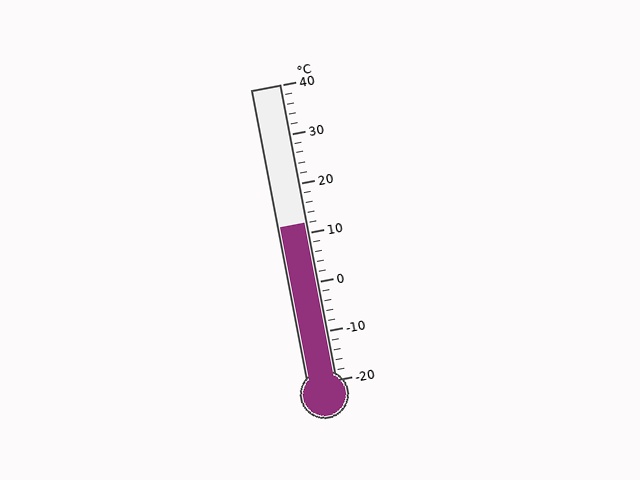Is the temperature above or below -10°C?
The temperature is above -10°C.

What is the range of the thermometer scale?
The thermometer scale ranges from -20°C to 40°C.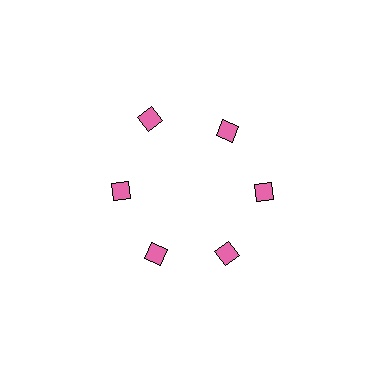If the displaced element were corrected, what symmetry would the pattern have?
It would have 6-fold rotational symmetry — the pattern would map onto itself every 60 degrees.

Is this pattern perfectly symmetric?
No. The 6 pink diamonds are arranged in a ring, but one element near the 11 o'clock position is pushed outward from the center, breaking the 6-fold rotational symmetry.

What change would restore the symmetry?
The symmetry would be restored by moving it inward, back onto the ring so that all 6 diamonds sit at equal angles and equal distance from the center.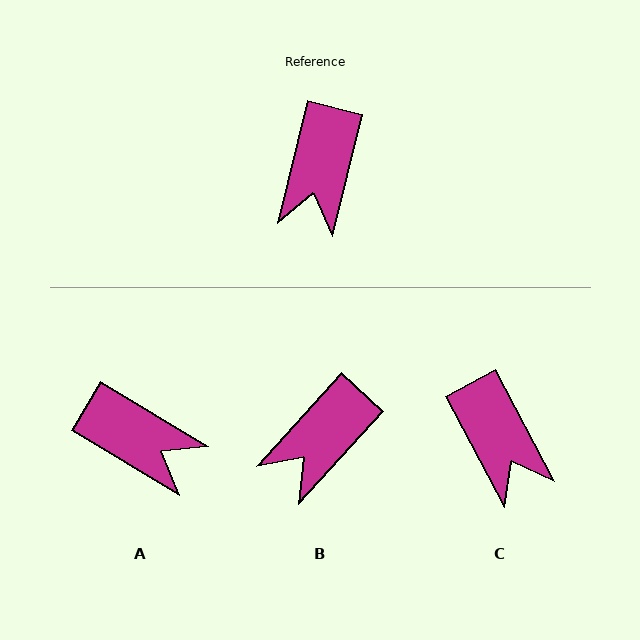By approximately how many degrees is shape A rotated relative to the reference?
Approximately 73 degrees counter-clockwise.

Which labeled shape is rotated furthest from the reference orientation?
A, about 73 degrees away.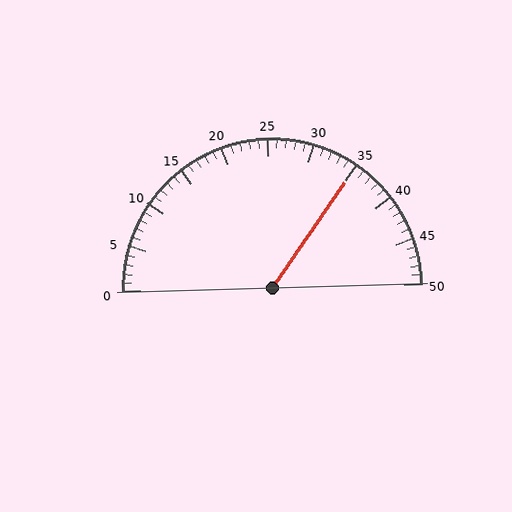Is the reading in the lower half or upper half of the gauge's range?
The reading is in the upper half of the range (0 to 50).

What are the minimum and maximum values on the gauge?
The gauge ranges from 0 to 50.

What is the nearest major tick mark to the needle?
The nearest major tick mark is 35.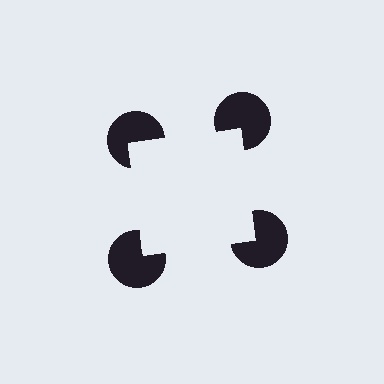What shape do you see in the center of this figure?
An illusory square — its edges are inferred from the aligned wedge cuts in the pac-man discs, not physically drawn.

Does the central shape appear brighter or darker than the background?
It typically appears slightly brighter than the background, even though no actual brightness change is drawn.